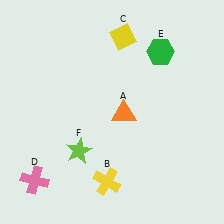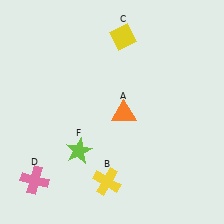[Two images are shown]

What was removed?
The green hexagon (E) was removed in Image 2.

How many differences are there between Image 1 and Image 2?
There is 1 difference between the two images.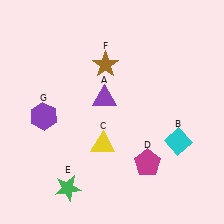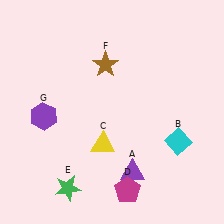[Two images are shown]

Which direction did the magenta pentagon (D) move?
The magenta pentagon (D) moved down.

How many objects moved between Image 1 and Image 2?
2 objects moved between the two images.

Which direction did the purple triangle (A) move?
The purple triangle (A) moved down.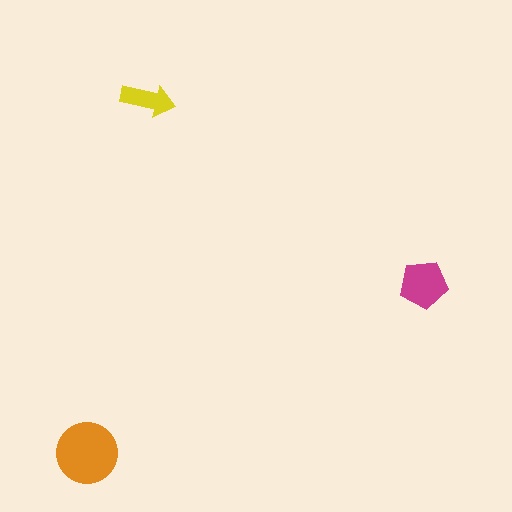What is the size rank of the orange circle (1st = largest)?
1st.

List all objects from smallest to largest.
The yellow arrow, the magenta pentagon, the orange circle.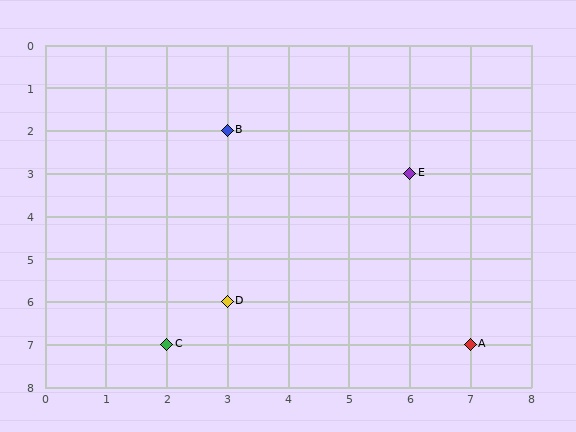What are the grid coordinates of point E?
Point E is at grid coordinates (6, 3).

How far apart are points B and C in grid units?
Points B and C are 1 column and 5 rows apart (about 5.1 grid units diagonally).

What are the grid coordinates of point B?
Point B is at grid coordinates (3, 2).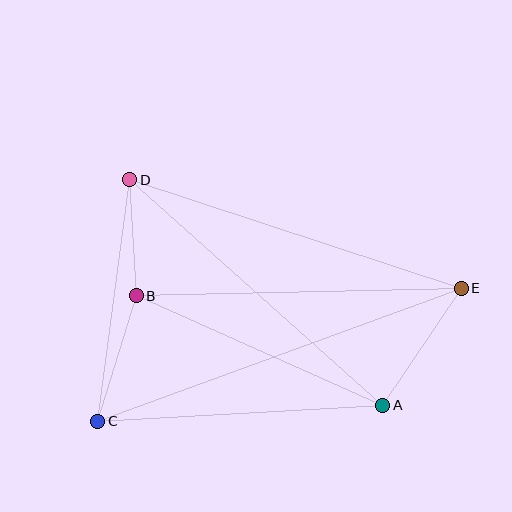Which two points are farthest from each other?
Points C and E are farthest from each other.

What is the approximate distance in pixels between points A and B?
The distance between A and B is approximately 270 pixels.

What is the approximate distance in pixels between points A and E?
The distance between A and E is approximately 141 pixels.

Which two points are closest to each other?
Points B and D are closest to each other.